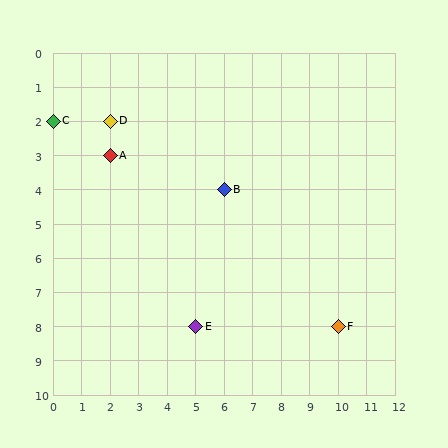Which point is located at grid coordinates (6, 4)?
Point B is at (6, 4).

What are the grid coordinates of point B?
Point B is at grid coordinates (6, 4).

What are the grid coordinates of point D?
Point D is at grid coordinates (2, 2).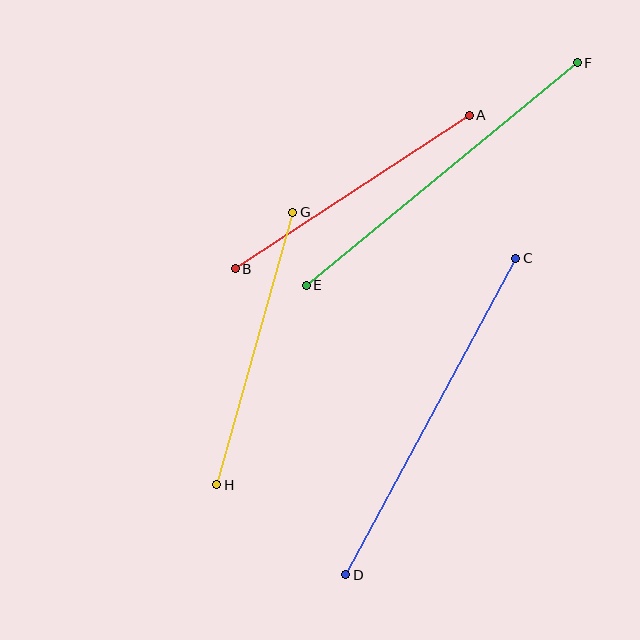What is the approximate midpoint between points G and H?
The midpoint is at approximately (255, 349) pixels.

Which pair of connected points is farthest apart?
Points C and D are farthest apart.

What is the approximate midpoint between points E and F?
The midpoint is at approximately (442, 174) pixels.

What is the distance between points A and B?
The distance is approximately 280 pixels.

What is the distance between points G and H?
The distance is approximately 283 pixels.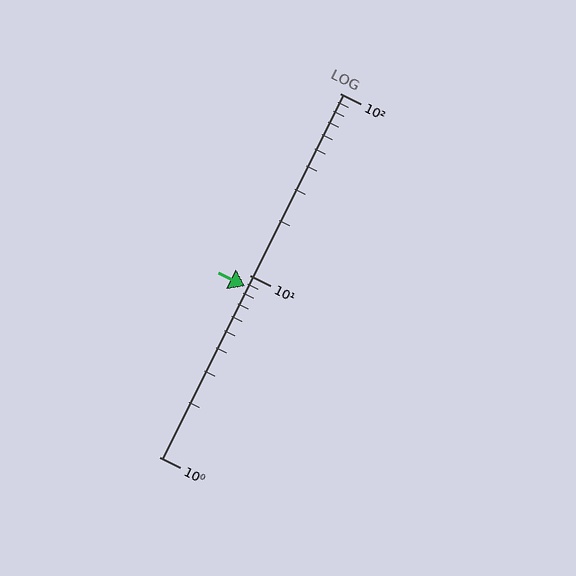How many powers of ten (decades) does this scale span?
The scale spans 2 decades, from 1 to 100.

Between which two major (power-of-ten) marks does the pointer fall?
The pointer is between 1 and 10.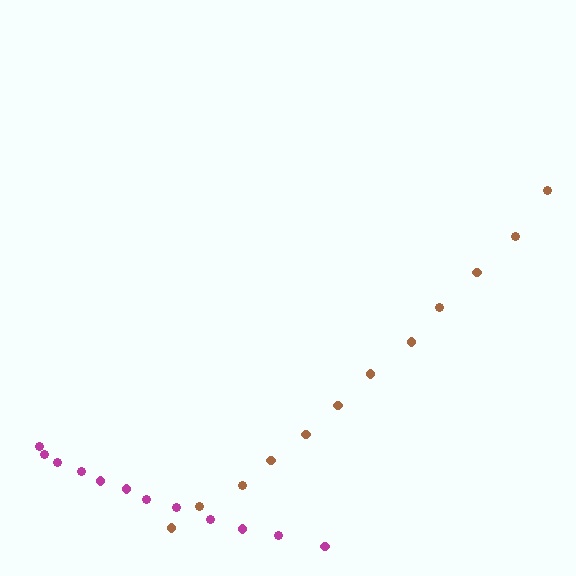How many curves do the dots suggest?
There are 2 distinct paths.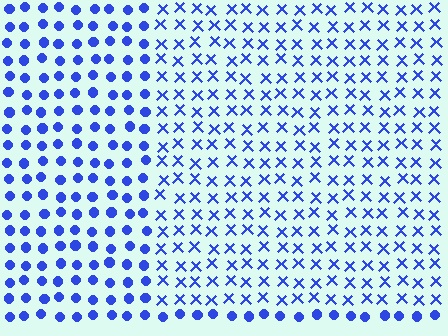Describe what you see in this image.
The image is filled with small blue elements arranged in a uniform grid. A rectangle-shaped region contains X marks, while the surrounding area contains circles. The boundary is defined purely by the change in element shape.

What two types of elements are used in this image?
The image uses X marks inside the rectangle region and circles outside it.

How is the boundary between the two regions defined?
The boundary is defined by a change in element shape: X marks inside vs. circles outside. All elements share the same color and spacing.